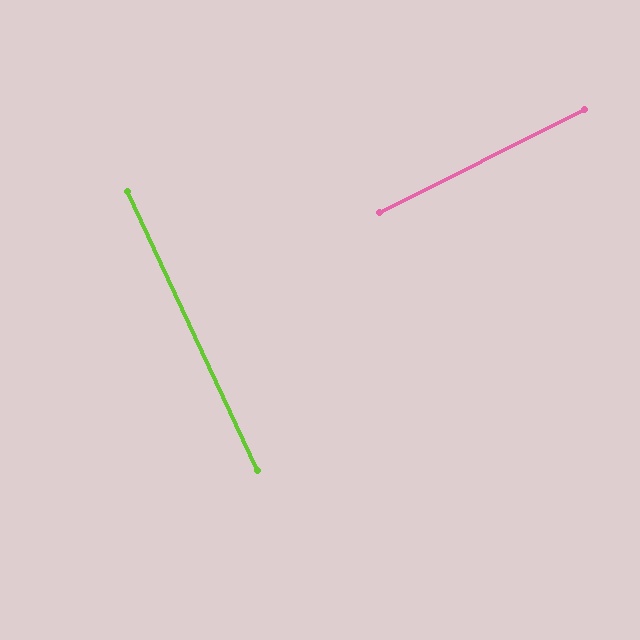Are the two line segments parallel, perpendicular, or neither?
Perpendicular — they meet at approximately 88°.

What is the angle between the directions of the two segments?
Approximately 88 degrees.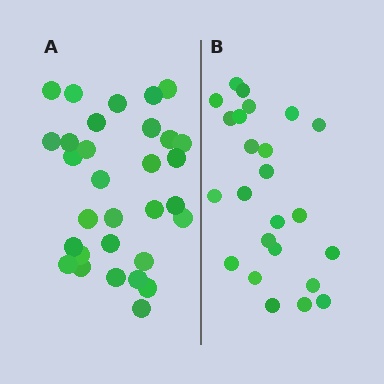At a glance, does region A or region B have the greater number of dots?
Region A (the left region) has more dots.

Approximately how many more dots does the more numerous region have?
Region A has roughly 8 or so more dots than region B.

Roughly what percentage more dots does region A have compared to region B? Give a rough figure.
About 30% more.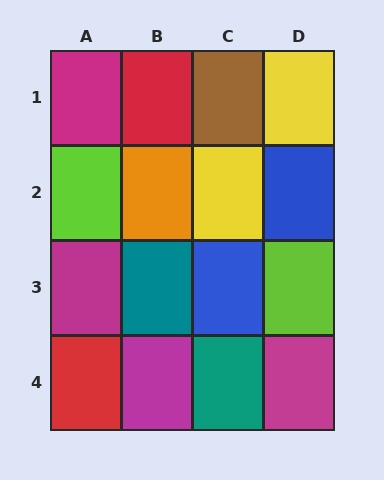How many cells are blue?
2 cells are blue.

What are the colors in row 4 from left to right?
Red, magenta, teal, magenta.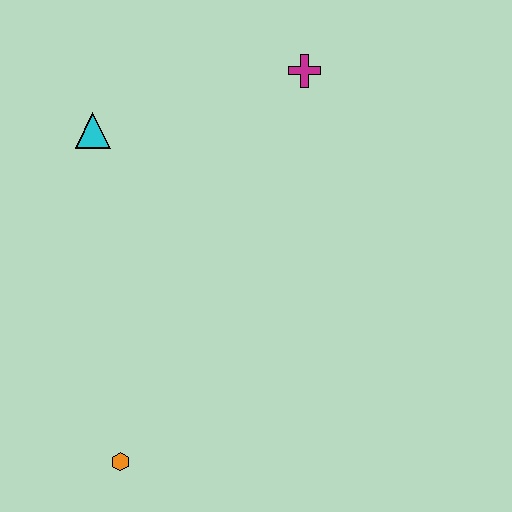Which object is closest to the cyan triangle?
The magenta cross is closest to the cyan triangle.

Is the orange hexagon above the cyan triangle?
No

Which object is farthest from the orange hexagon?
The magenta cross is farthest from the orange hexagon.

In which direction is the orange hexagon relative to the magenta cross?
The orange hexagon is below the magenta cross.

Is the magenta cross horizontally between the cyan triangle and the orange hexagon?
No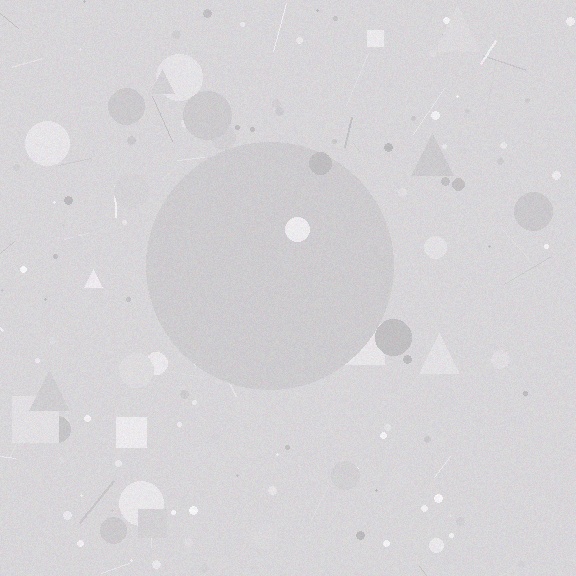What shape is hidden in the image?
A circle is hidden in the image.